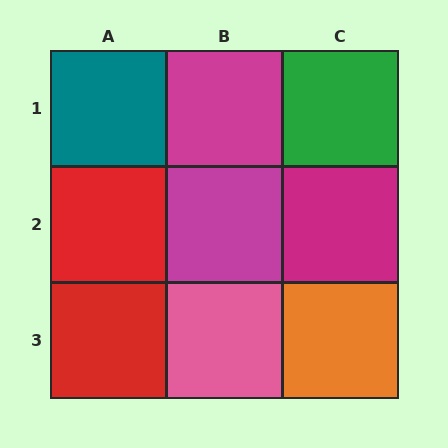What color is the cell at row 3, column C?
Orange.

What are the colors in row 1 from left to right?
Teal, magenta, green.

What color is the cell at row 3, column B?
Pink.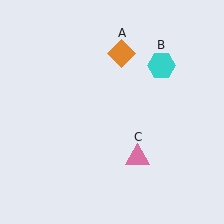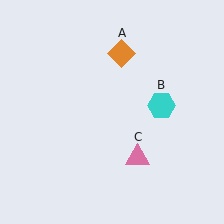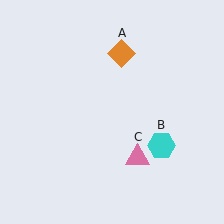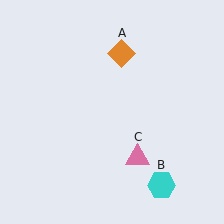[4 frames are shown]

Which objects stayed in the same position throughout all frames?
Orange diamond (object A) and pink triangle (object C) remained stationary.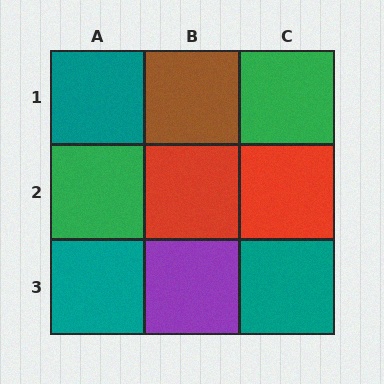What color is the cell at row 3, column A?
Teal.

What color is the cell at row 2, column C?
Red.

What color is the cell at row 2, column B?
Red.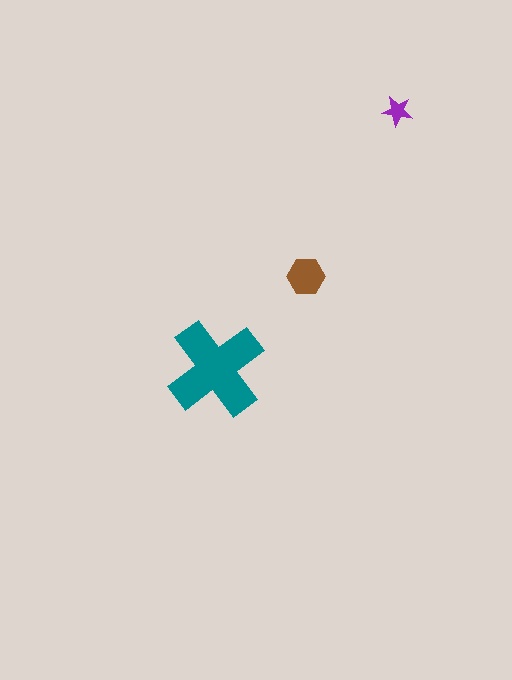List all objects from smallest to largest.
The purple star, the brown hexagon, the teal cross.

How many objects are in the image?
There are 3 objects in the image.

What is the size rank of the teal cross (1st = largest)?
1st.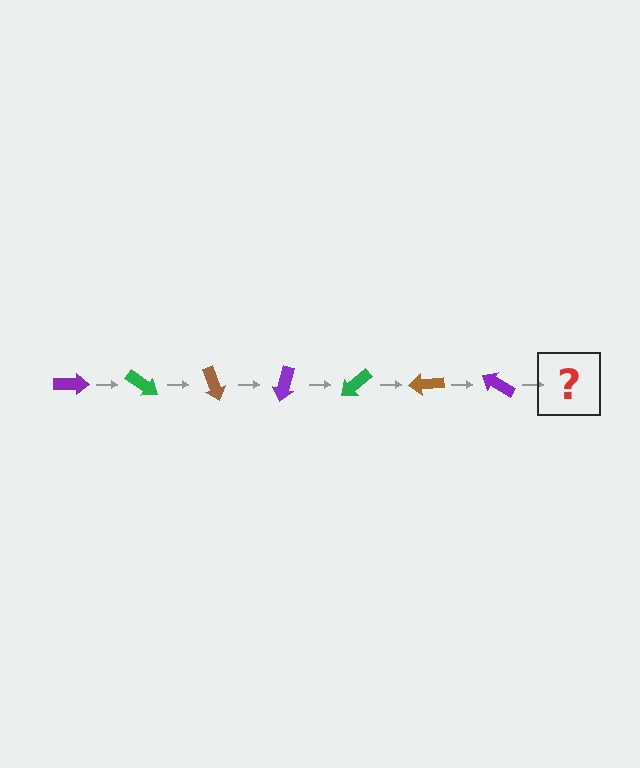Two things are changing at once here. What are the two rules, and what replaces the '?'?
The two rules are that it rotates 35 degrees each step and the color cycles through purple, green, and brown. The '?' should be a green arrow, rotated 245 degrees from the start.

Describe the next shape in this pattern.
It should be a green arrow, rotated 245 degrees from the start.